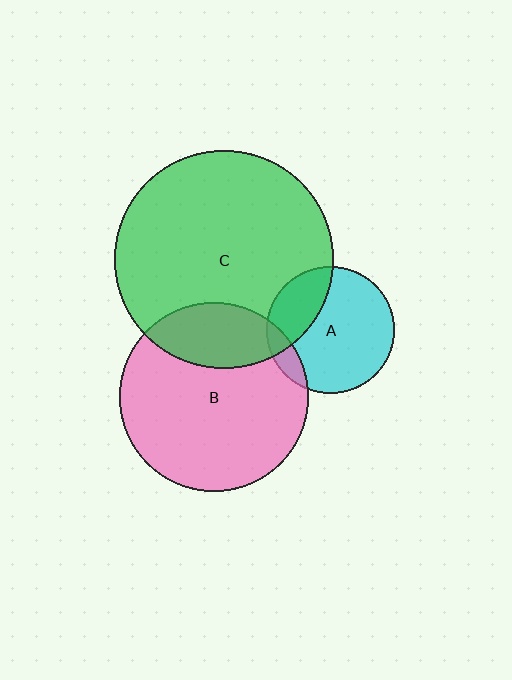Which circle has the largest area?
Circle C (green).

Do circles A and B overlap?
Yes.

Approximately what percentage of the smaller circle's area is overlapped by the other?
Approximately 10%.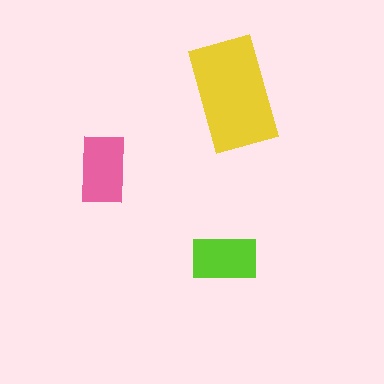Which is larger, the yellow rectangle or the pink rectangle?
The yellow one.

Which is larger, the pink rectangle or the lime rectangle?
The pink one.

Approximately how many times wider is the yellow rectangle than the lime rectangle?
About 1.5 times wider.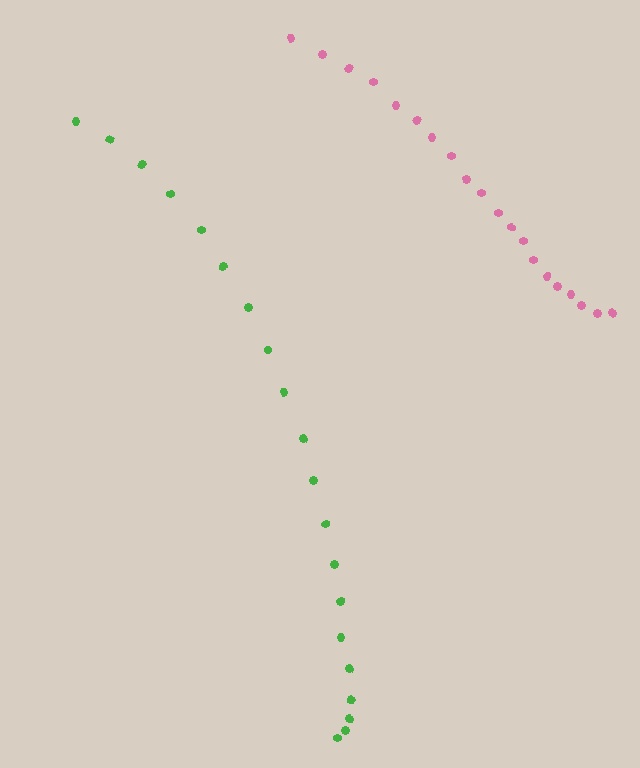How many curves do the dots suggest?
There are 2 distinct paths.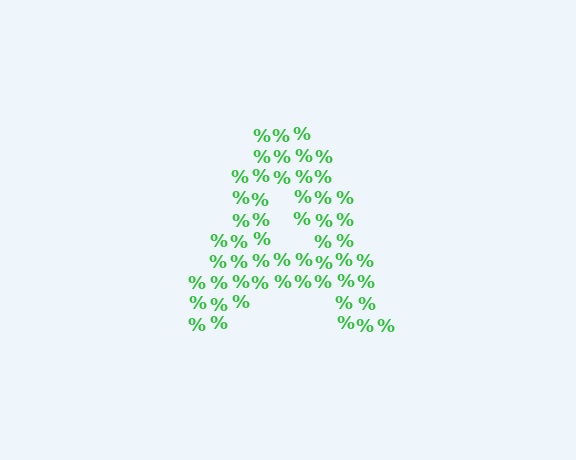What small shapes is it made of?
It is made of small percent signs.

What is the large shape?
The large shape is the letter A.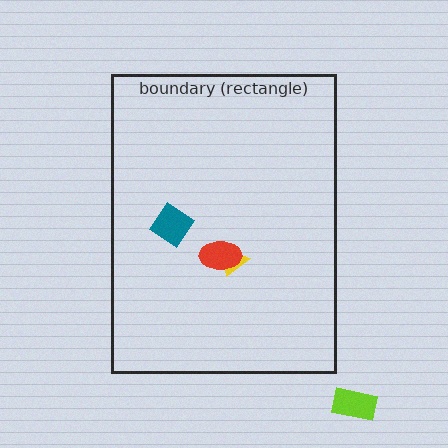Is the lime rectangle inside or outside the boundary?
Outside.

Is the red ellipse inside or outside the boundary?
Inside.